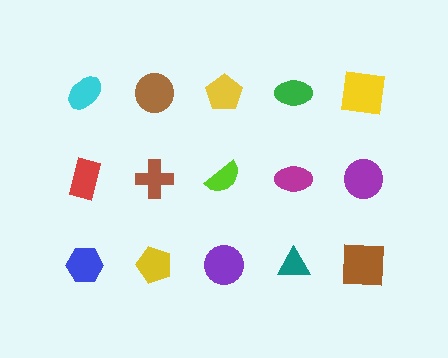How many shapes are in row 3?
5 shapes.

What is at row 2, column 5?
A purple circle.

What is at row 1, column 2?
A brown circle.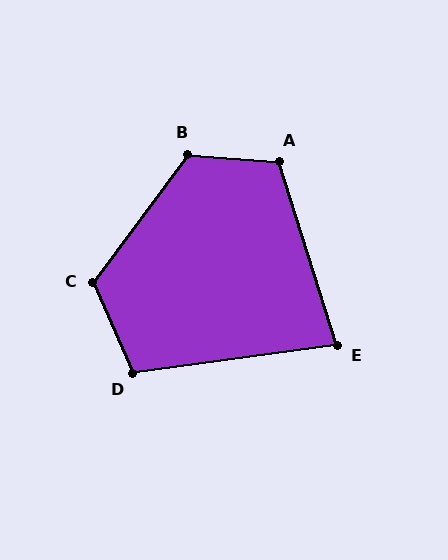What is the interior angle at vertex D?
Approximately 105 degrees (obtuse).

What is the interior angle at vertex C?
Approximately 120 degrees (obtuse).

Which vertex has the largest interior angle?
B, at approximately 122 degrees.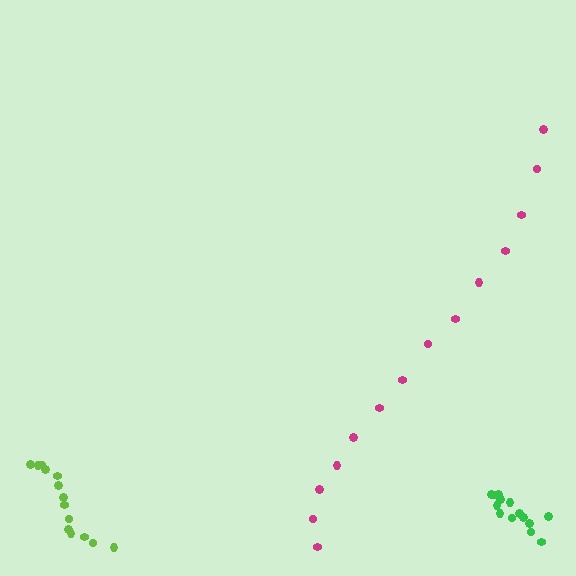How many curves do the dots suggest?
There are 3 distinct paths.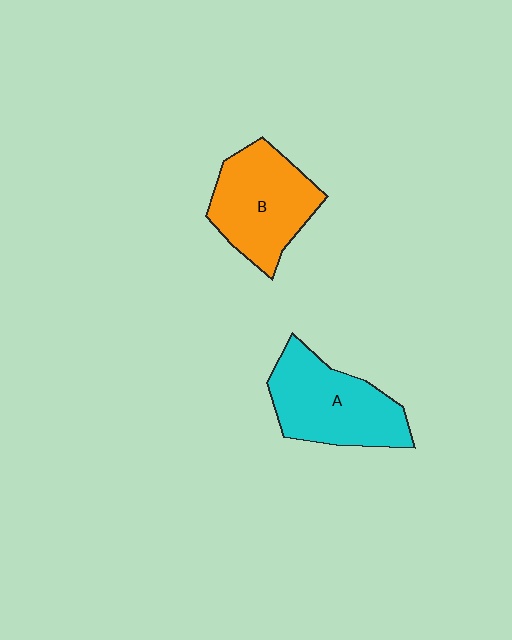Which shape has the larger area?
Shape A (cyan).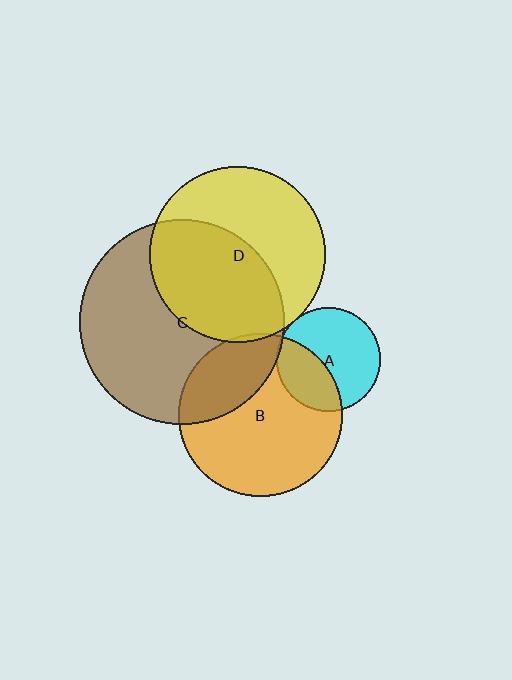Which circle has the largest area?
Circle C (brown).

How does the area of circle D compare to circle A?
Approximately 2.8 times.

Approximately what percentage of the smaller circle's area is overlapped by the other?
Approximately 50%.